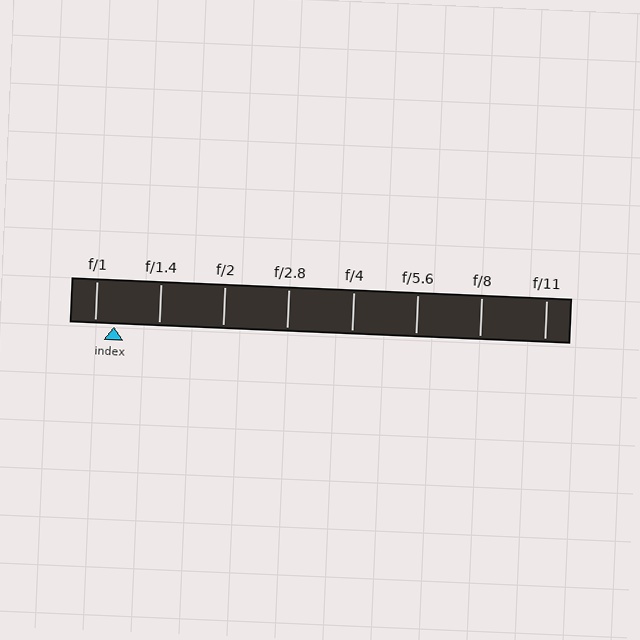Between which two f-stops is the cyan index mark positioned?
The index mark is between f/1 and f/1.4.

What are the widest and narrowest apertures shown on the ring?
The widest aperture shown is f/1 and the narrowest is f/11.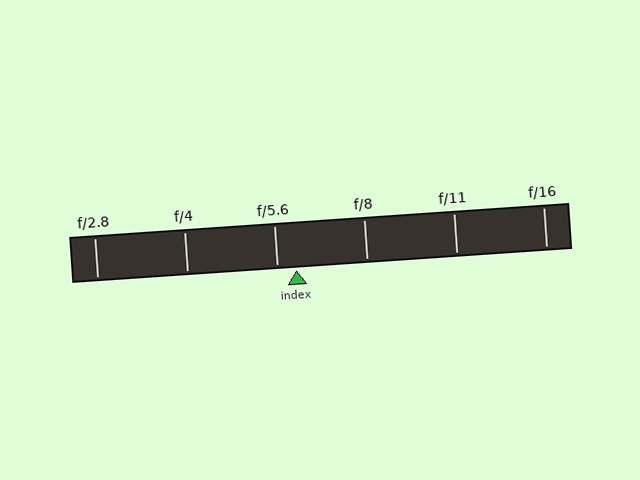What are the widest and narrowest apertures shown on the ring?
The widest aperture shown is f/2.8 and the narrowest is f/16.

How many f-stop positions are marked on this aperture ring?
There are 6 f-stop positions marked.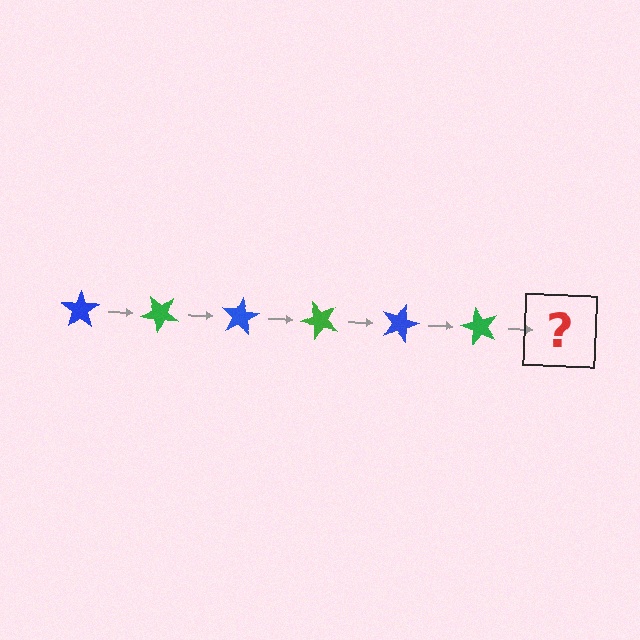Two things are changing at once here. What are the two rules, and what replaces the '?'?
The two rules are that it rotates 40 degrees each step and the color cycles through blue and green. The '?' should be a blue star, rotated 240 degrees from the start.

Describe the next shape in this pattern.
It should be a blue star, rotated 240 degrees from the start.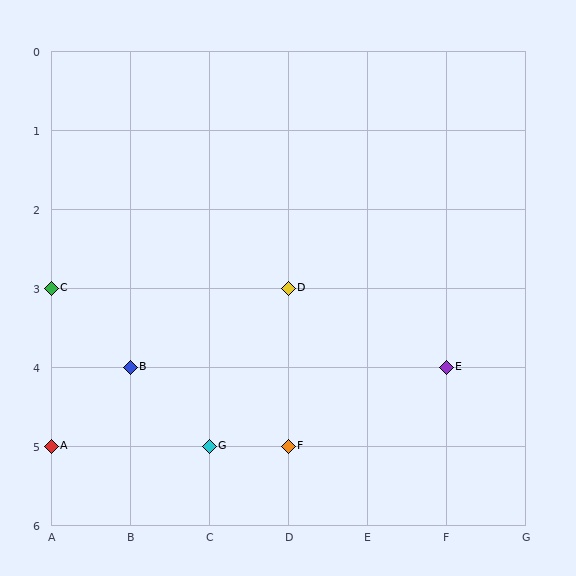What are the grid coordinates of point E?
Point E is at grid coordinates (F, 4).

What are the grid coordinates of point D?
Point D is at grid coordinates (D, 3).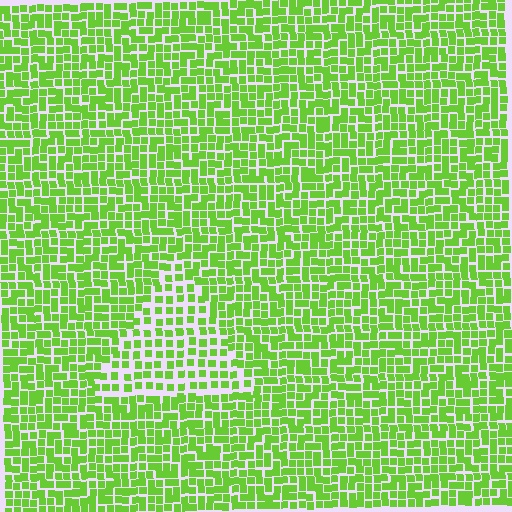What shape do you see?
I see a triangle.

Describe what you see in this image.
The image contains small lime elements arranged at two different densities. A triangle-shaped region is visible where the elements are less densely packed than the surrounding area.